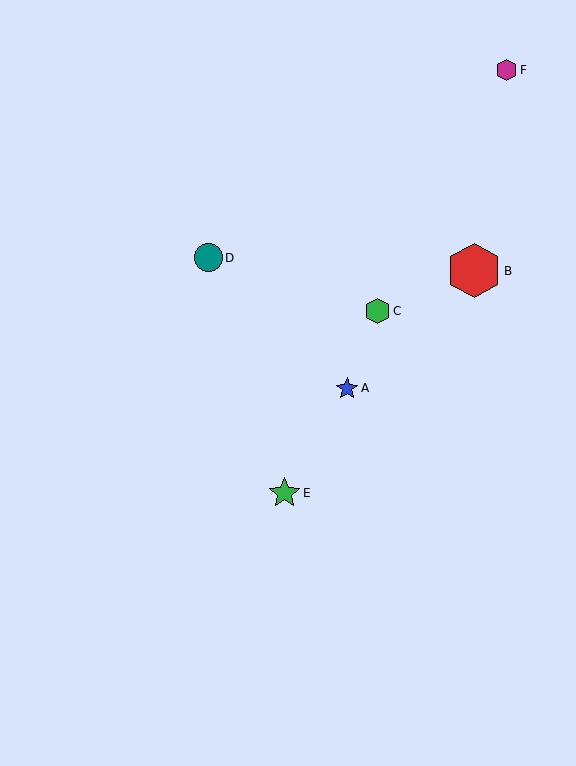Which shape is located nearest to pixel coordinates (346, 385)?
The blue star (labeled A) at (347, 388) is nearest to that location.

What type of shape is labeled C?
Shape C is a green hexagon.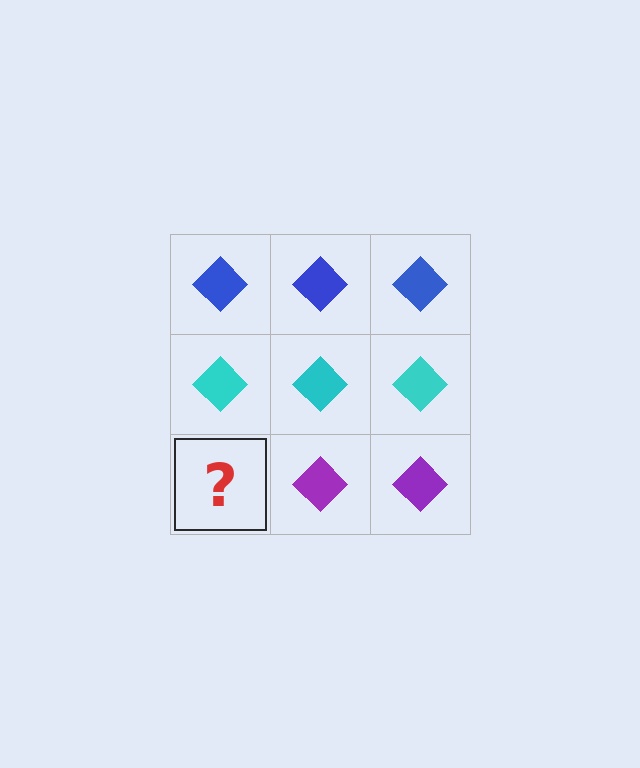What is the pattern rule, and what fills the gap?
The rule is that each row has a consistent color. The gap should be filled with a purple diamond.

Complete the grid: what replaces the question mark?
The question mark should be replaced with a purple diamond.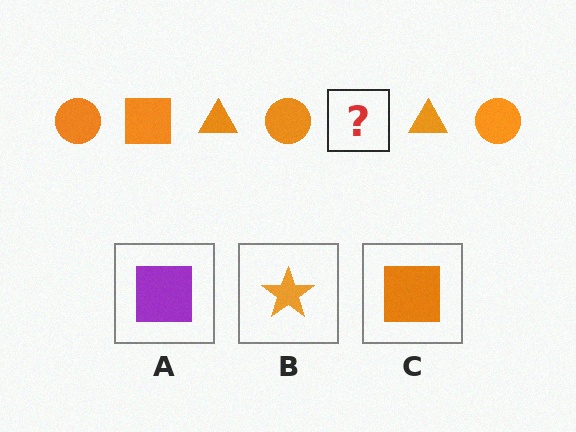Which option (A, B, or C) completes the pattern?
C.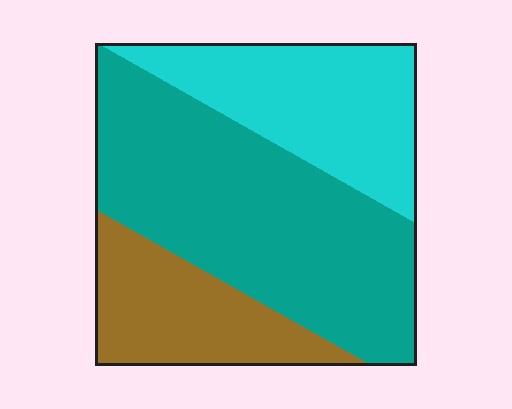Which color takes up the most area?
Teal, at roughly 50%.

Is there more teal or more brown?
Teal.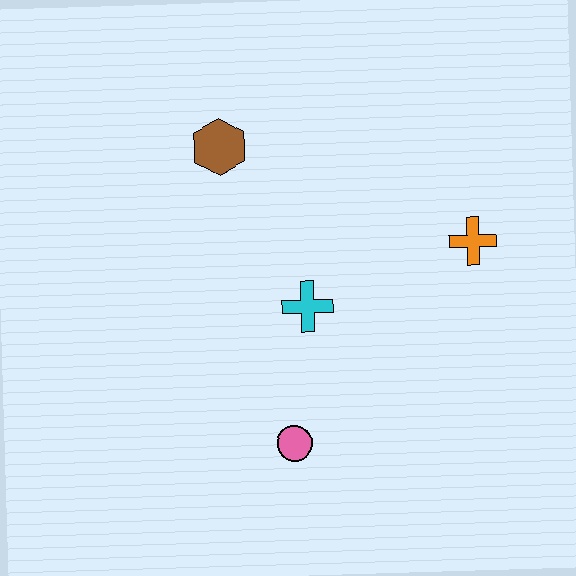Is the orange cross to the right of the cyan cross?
Yes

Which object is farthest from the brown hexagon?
The pink circle is farthest from the brown hexagon.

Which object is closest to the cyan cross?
The pink circle is closest to the cyan cross.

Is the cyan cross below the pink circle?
No